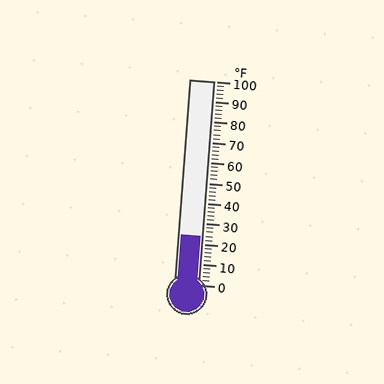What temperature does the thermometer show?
The thermometer shows approximately 24°F.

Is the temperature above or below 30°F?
The temperature is below 30°F.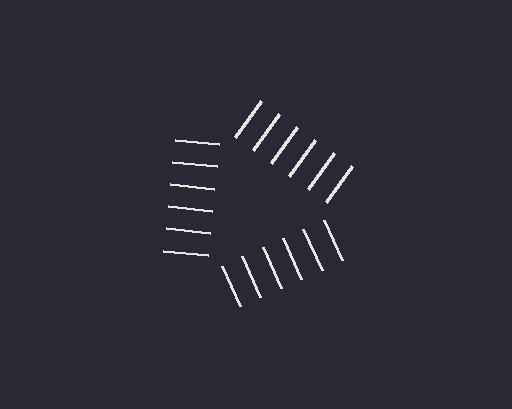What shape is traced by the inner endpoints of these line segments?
An illusory triangle — the line segments terminate on its edges but no continuous stroke is drawn.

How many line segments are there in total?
18 — 6 along each of the 3 edges.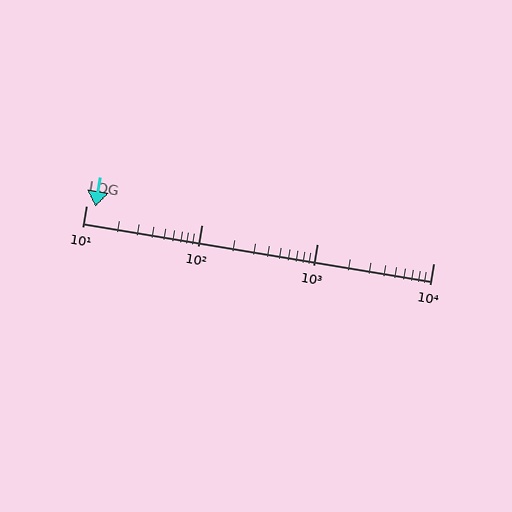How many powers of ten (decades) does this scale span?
The scale spans 3 decades, from 10 to 10000.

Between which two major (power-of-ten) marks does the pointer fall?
The pointer is between 10 and 100.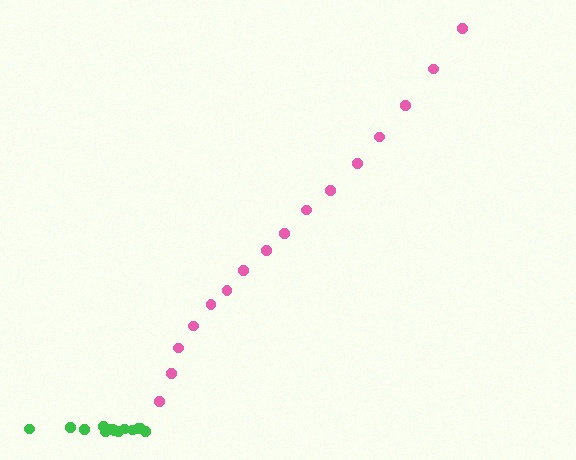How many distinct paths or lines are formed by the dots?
There are 2 distinct paths.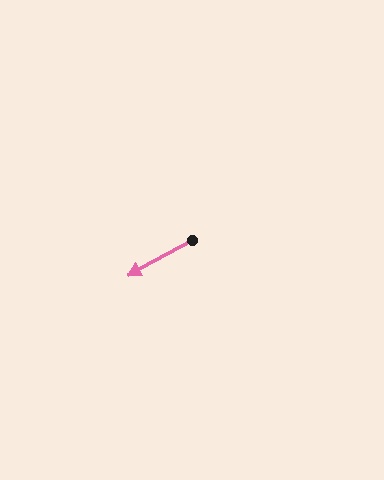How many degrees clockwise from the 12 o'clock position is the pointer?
Approximately 241 degrees.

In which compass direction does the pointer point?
Southwest.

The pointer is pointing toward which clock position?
Roughly 8 o'clock.